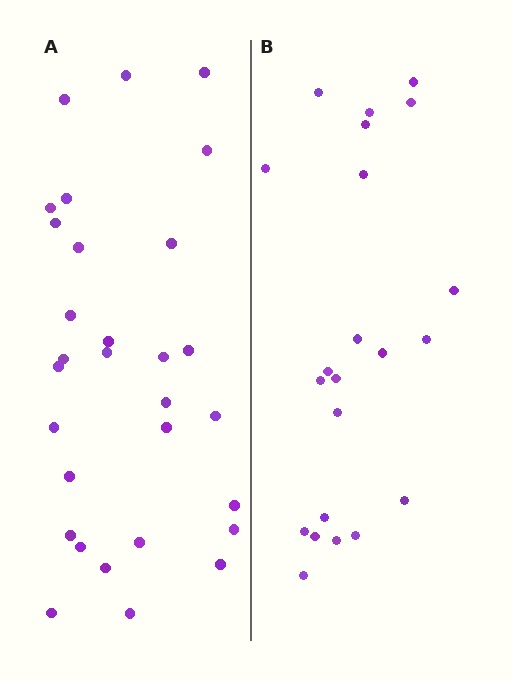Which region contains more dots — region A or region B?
Region A (the left region) has more dots.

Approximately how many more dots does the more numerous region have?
Region A has roughly 8 or so more dots than region B.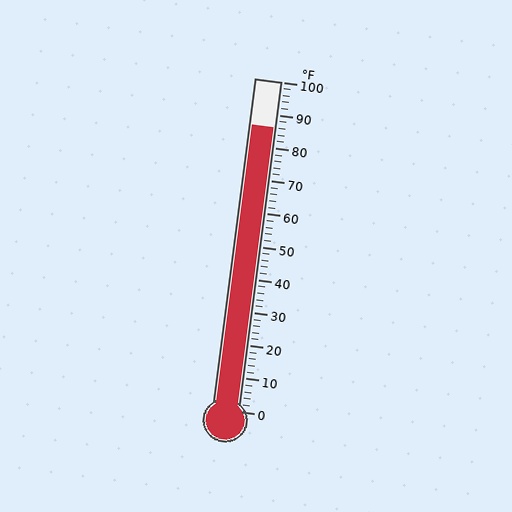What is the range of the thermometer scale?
The thermometer scale ranges from 0°F to 100°F.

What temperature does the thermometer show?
The thermometer shows approximately 86°F.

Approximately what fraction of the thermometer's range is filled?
The thermometer is filled to approximately 85% of its range.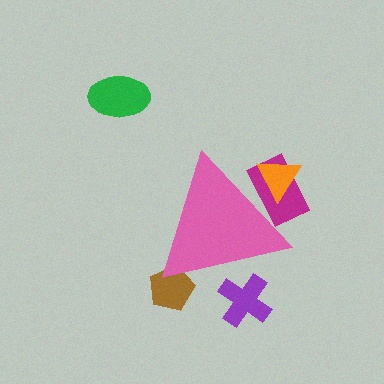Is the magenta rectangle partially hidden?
Yes, the magenta rectangle is partially hidden behind the pink triangle.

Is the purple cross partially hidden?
Yes, the purple cross is partially hidden behind the pink triangle.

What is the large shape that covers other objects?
A pink triangle.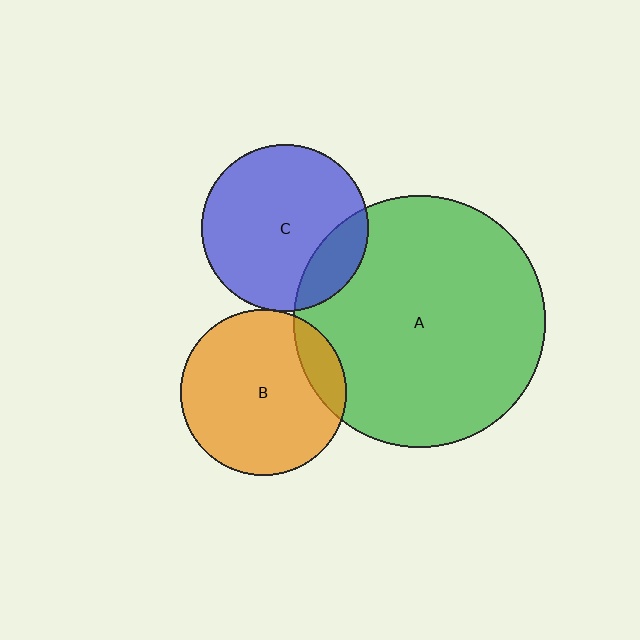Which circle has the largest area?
Circle A (green).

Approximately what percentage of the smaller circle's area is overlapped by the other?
Approximately 15%.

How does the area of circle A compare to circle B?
Approximately 2.3 times.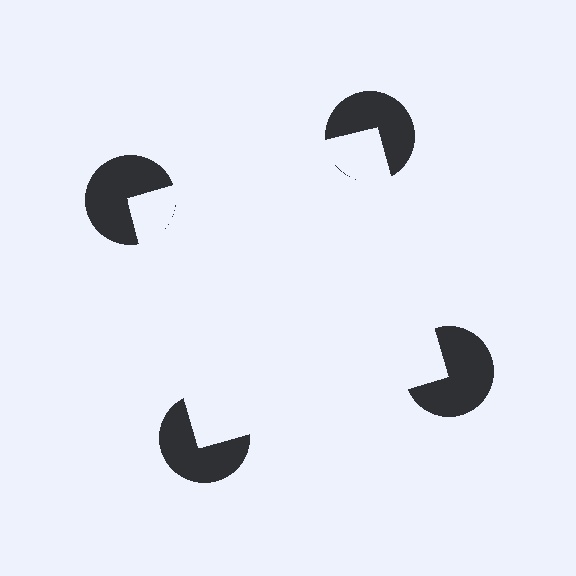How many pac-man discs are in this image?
There are 4 — one at each vertex of the illusory square.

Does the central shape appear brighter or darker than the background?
It typically appears slightly brighter than the background, even though no actual brightness change is drawn.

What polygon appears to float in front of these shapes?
An illusory square — its edges are inferred from the aligned wedge cuts in the pac-man discs, not physically drawn.